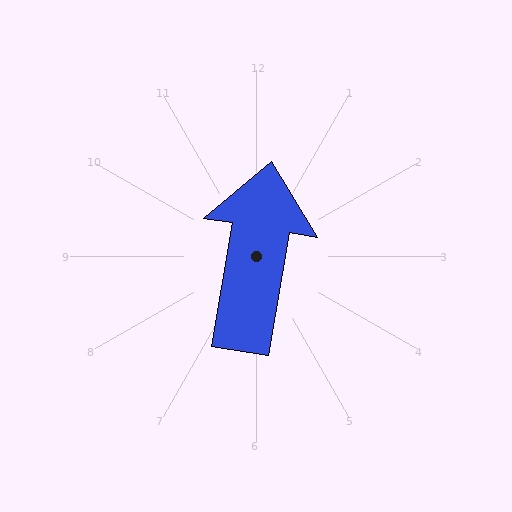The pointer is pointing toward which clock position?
Roughly 12 o'clock.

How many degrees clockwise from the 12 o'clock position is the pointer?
Approximately 9 degrees.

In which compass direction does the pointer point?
North.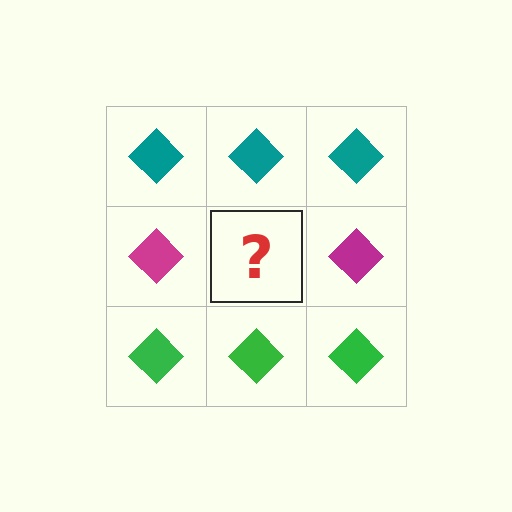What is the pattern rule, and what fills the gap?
The rule is that each row has a consistent color. The gap should be filled with a magenta diamond.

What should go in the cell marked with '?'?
The missing cell should contain a magenta diamond.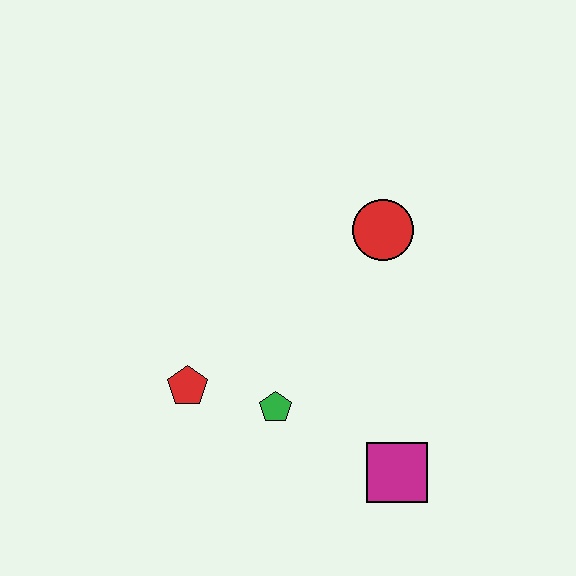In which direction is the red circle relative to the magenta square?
The red circle is above the magenta square.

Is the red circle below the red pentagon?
No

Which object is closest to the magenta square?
The green pentagon is closest to the magenta square.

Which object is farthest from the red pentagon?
The red circle is farthest from the red pentagon.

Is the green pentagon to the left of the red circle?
Yes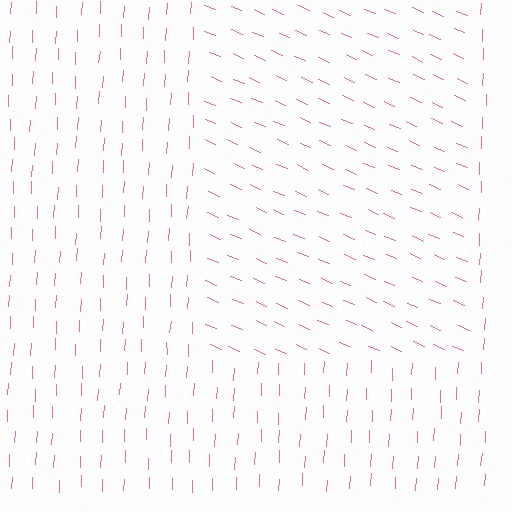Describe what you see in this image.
The image is filled with small pink line segments. A rectangle region in the image has lines oriented differently from the surrounding lines, creating a visible texture boundary.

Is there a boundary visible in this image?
Yes, there is a texture boundary formed by a change in line orientation.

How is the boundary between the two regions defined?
The boundary is defined purely by a change in line orientation (approximately 69 degrees difference). All lines are the same color and thickness.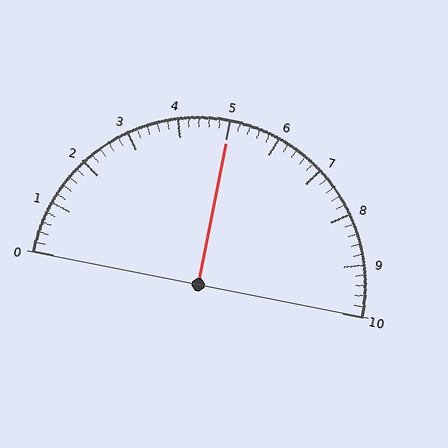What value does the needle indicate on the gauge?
The needle indicates approximately 5.0.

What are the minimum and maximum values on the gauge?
The gauge ranges from 0 to 10.